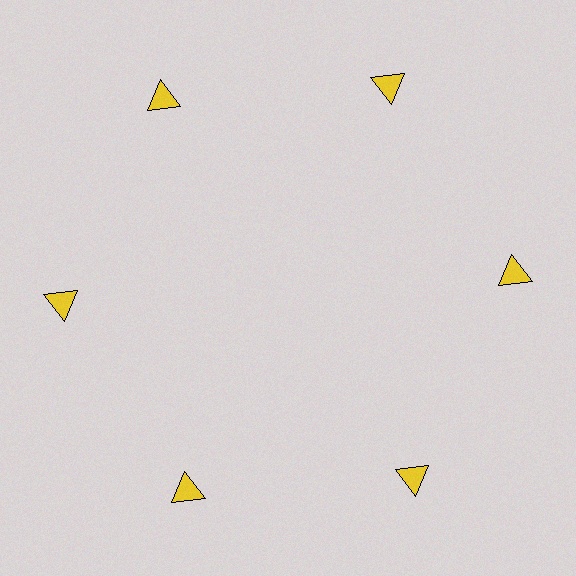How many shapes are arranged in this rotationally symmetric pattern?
There are 6 shapes, arranged in 6 groups of 1.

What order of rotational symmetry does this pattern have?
This pattern has 6-fold rotational symmetry.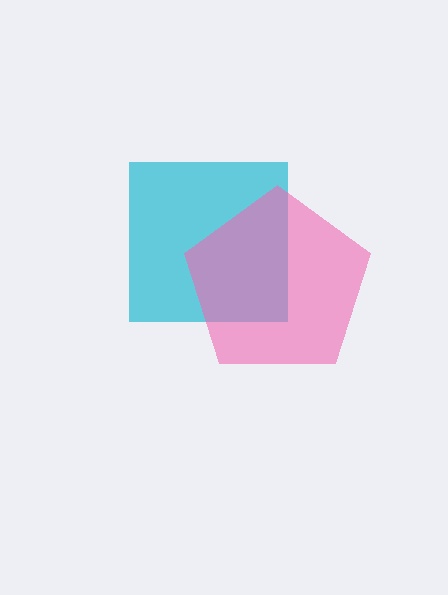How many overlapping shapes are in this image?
There are 2 overlapping shapes in the image.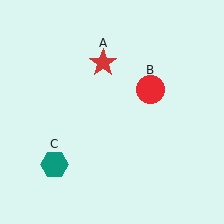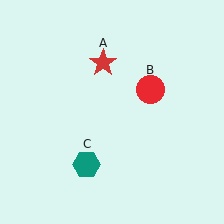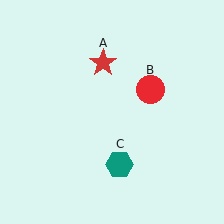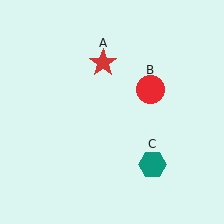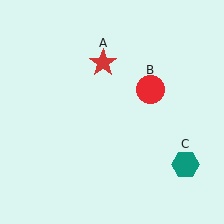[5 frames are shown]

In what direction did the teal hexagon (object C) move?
The teal hexagon (object C) moved right.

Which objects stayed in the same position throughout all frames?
Red star (object A) and red circle (object B) remained stationary.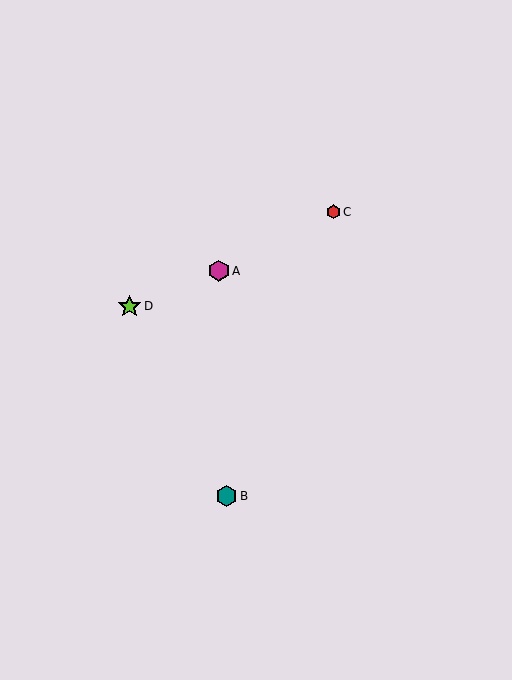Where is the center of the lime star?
The center of the lime star is at (129, 306).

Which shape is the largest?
The lime star (labeled D) is the largest.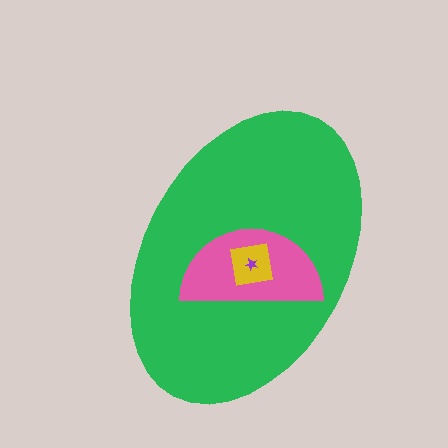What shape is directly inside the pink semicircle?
The yellow square.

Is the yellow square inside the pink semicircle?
Yes.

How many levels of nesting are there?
4.